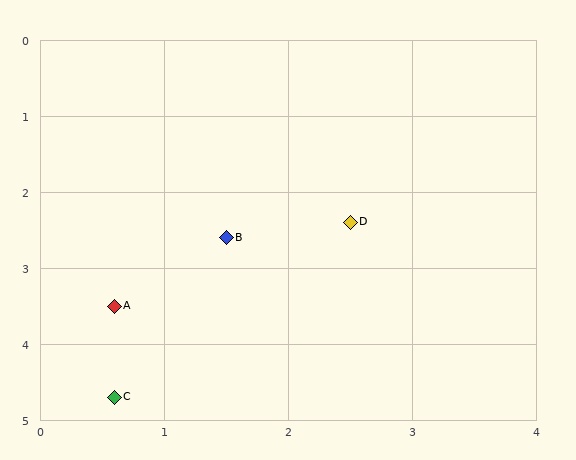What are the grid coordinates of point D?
Point D is at approximately (2.5, 2.4).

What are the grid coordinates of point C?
Point C is at approximately (0.6, 4.7).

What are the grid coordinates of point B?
Point B is at approximately (1.5, 2.6).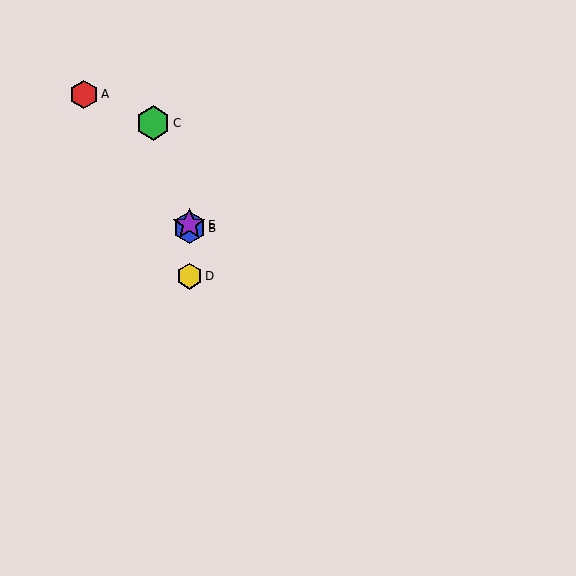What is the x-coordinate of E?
Object E is at x≈189.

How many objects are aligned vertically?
3 objects (B, D, E) are aligned vertically.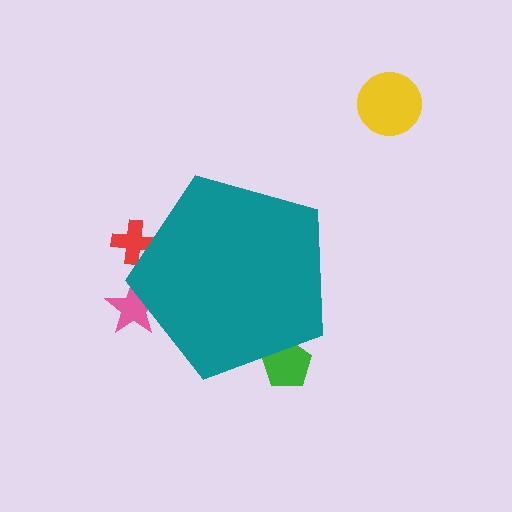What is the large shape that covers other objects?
A teal pentagon.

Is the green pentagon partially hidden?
Yes, the green pentagon is partially hidden behind the teal pentagon.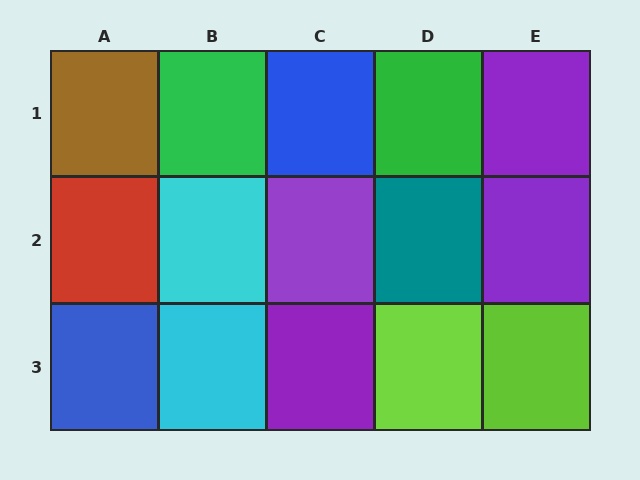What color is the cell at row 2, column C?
Purple.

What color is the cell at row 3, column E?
Lime.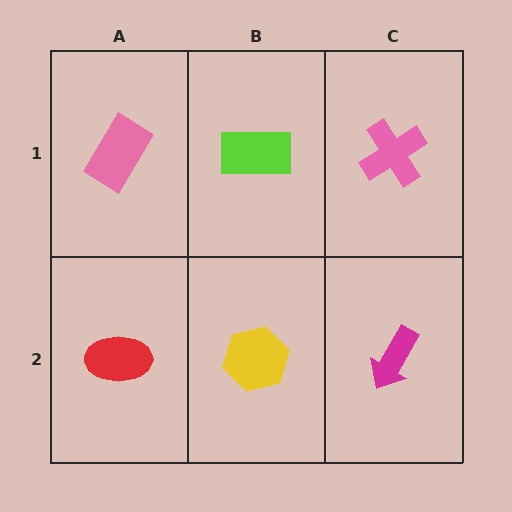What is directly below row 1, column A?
A red ellipse.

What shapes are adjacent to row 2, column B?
A lime rectangle (row 1, column B), a red ellipse (row 2, column A), a magenta arrow (row 2, column C).